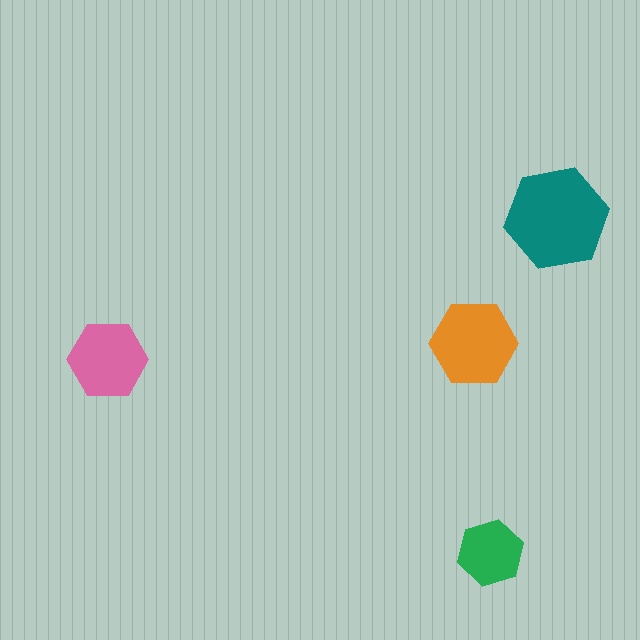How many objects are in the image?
There are 4 objects in the image.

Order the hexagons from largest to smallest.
the teal one, the orange one, the pink one, the green one.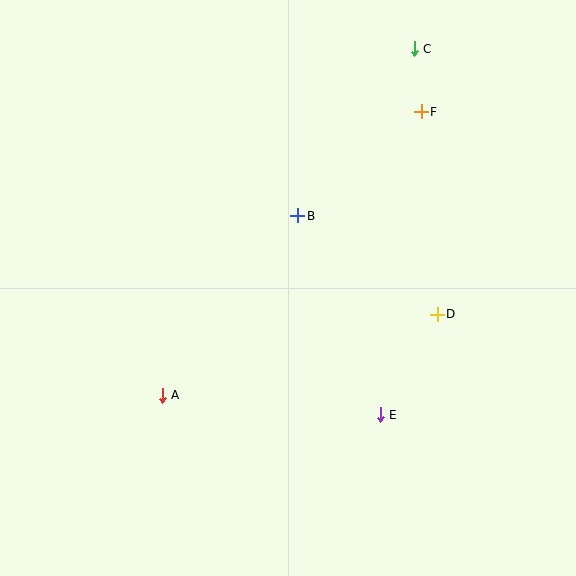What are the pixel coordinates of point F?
Point F is at (421, 112).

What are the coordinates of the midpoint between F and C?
The midpoint between F and C is at (418, 80).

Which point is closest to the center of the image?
Point B at (298, 216) is closest to the center.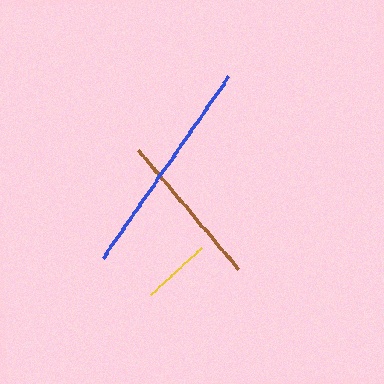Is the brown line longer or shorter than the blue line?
The blue line is longer than the brown line.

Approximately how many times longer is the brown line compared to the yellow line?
The brown line is approximately 2.2 times the length of the yellow line.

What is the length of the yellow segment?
The yellow segment is approximately 70 pixels long.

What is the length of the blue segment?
The blue segment is approximately 220 pixels long.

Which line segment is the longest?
The blue line is the longest at approximately 220 pixels.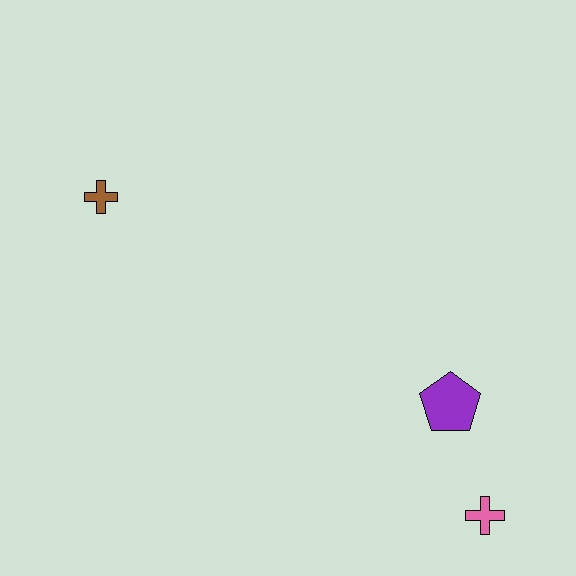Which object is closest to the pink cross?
The purple pentagon is closest to the pink cross.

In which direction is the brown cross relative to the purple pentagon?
The brown cross is to the left of the purple pentagon.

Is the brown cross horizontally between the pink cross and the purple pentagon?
No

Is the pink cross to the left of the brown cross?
No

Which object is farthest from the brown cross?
The pink cross is farthest from the brown cross.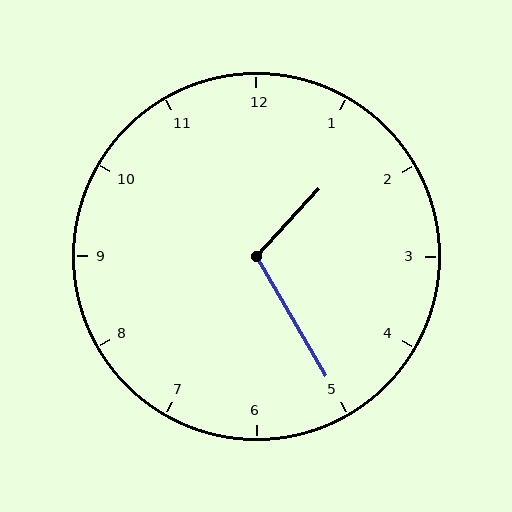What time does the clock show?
1:25.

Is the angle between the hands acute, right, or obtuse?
It is obtuse.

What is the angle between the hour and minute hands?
Approximately 108 degrees.